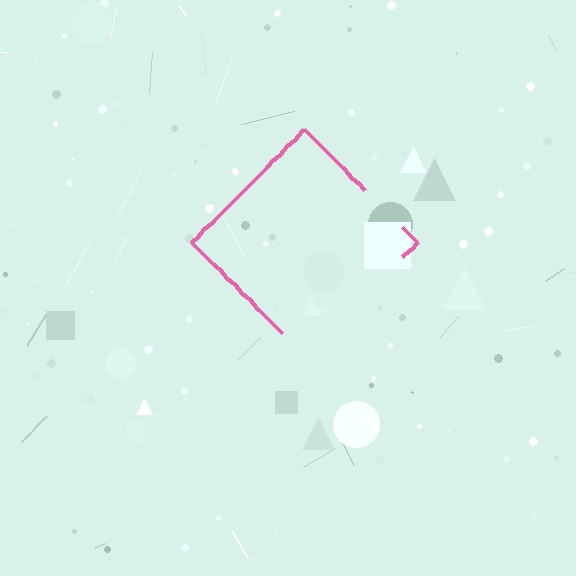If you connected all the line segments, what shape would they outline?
They would outline a diamond.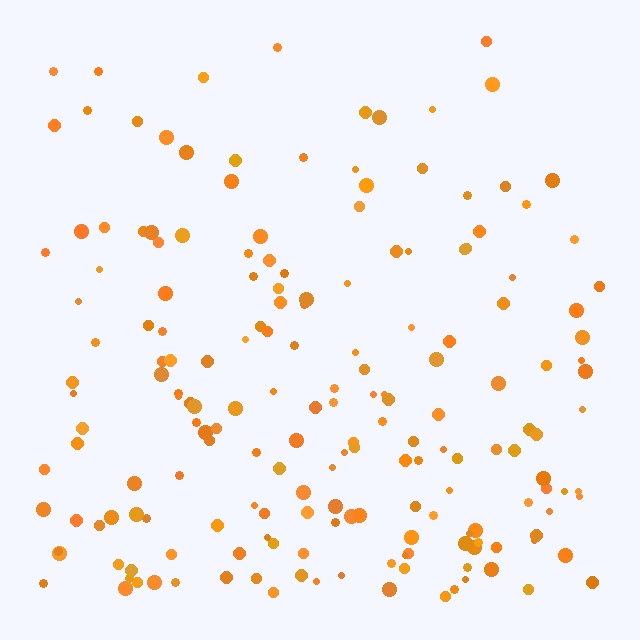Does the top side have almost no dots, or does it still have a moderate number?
Still a moderate number, just noticeably fewer than the bottom.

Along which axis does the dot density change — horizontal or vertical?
Vertical.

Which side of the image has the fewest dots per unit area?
The top.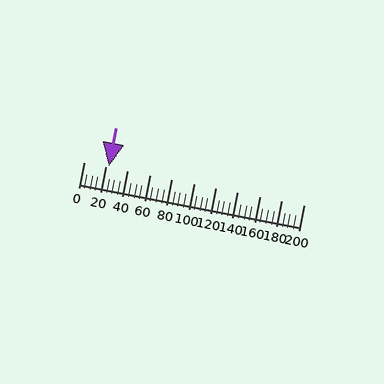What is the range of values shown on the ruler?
The ruler shows values from 0 to 200.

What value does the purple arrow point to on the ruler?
The purple arrow points to approximately 23.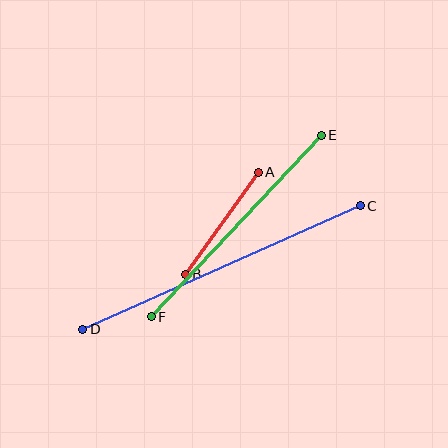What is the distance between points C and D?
The distance is approximately 304 pixels.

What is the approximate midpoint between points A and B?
The midpoint is at approximately (222, 223) pixels.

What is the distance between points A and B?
The distance is approximately 125 pixels.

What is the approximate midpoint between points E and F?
The midpoint is at approximately (236, 226) pixels.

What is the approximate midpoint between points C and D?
The midpoint is at approximately (221, 267) pixels.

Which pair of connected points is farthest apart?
Points C and D are farthest apart.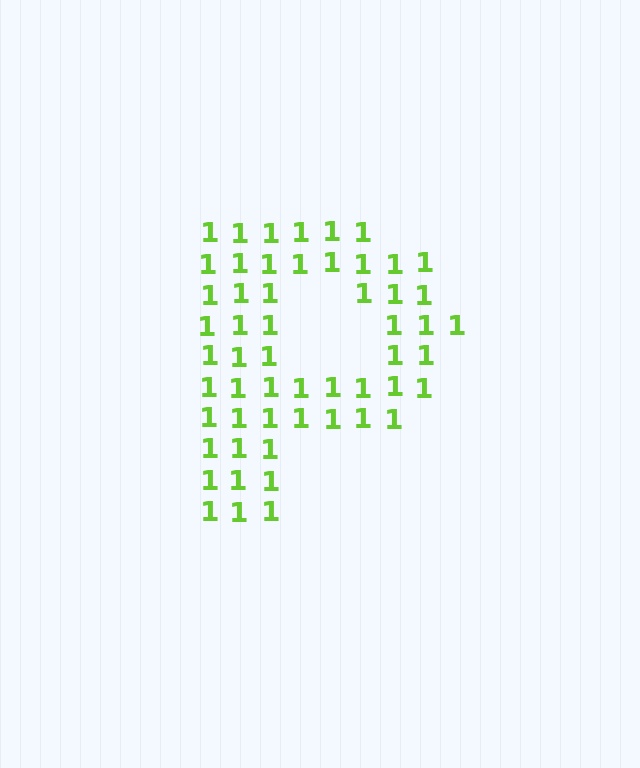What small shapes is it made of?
It is made of small digit 1's.